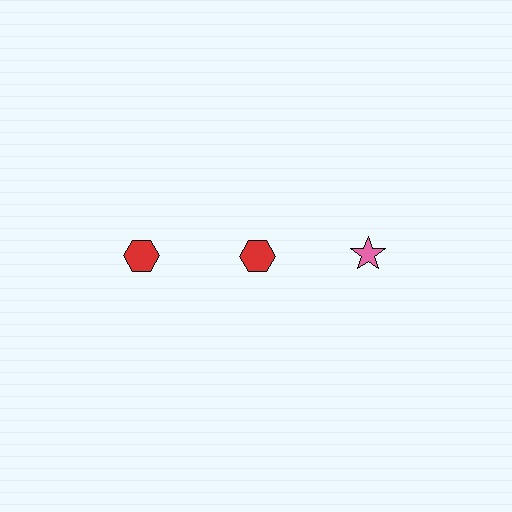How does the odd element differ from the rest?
It differs in both color (pink instead of red) and shape (star instead of hexagon).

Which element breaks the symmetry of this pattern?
The pink star in the top row, center column breaks the symmetry. All other shapes are red hexagons.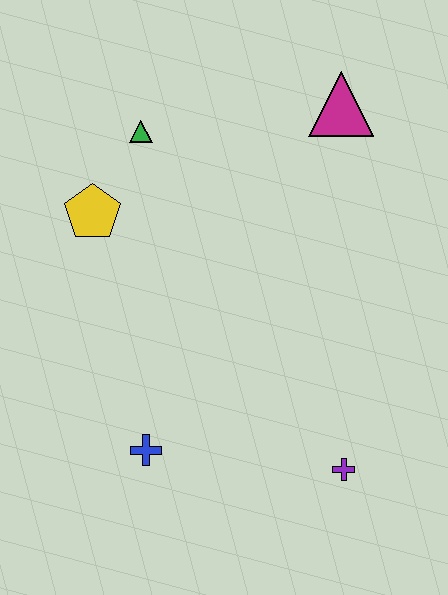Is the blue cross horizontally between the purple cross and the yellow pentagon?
Yes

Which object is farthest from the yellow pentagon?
The purple cross is farthest from the yellow pentagon.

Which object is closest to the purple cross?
The blue cross is closest to the purple cross.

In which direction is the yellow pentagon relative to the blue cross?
The yellow pentagon is above the blue cross.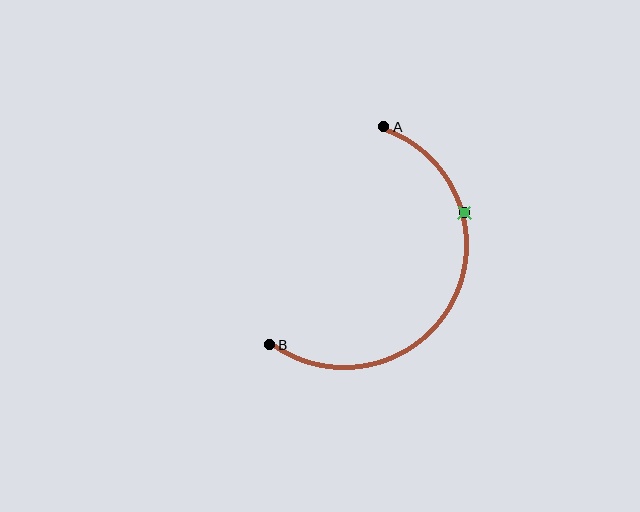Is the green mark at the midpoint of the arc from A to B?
No. The green mark lies on the arc but is closer to endpoint A. The arc midpoint would be at the point on the curve equidistant along the arc from both A and B.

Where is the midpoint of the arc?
The arc midpoint is the point on the curve farthest from the straight line joining A and B. It sits to the right of that line.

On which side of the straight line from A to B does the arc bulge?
The arc bulges to the right of the straight line connecting A and B.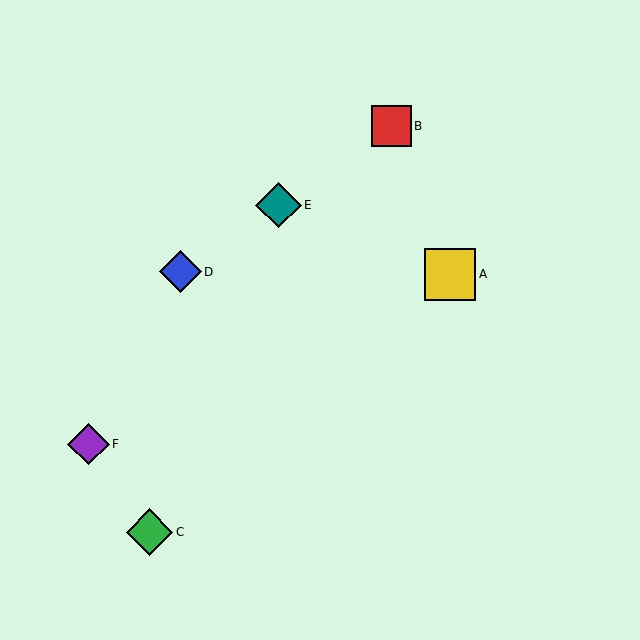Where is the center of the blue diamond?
The center of the blue diamond is at (180, 272).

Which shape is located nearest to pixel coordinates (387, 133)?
The red square (labeled B) at (391, 126) is nearest to that location.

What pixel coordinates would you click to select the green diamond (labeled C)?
Click at (149, 532) to select the green diamond C.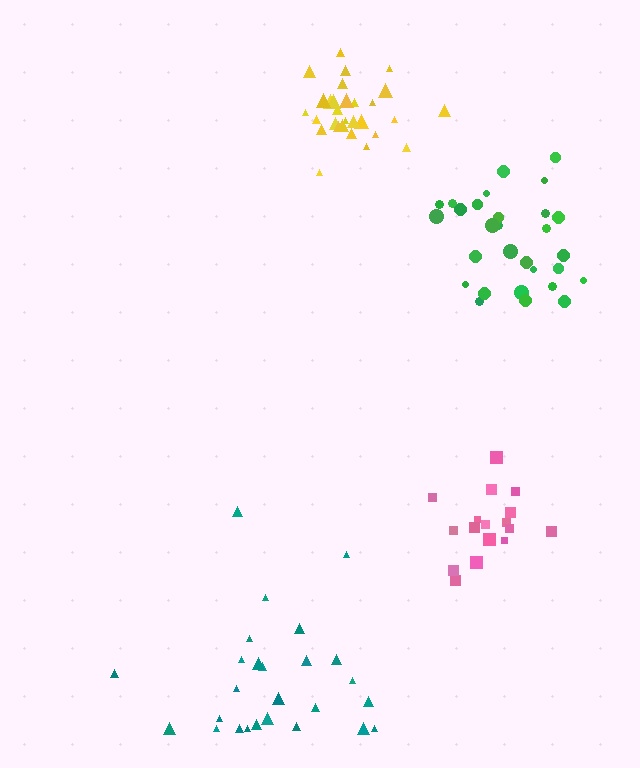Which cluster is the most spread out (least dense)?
Teal.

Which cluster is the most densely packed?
Yellow.